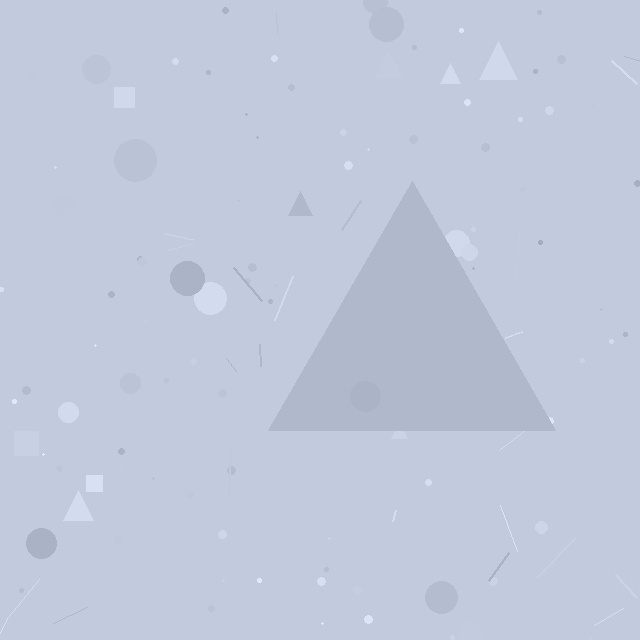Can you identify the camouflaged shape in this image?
The camouflaged shape is a triangle.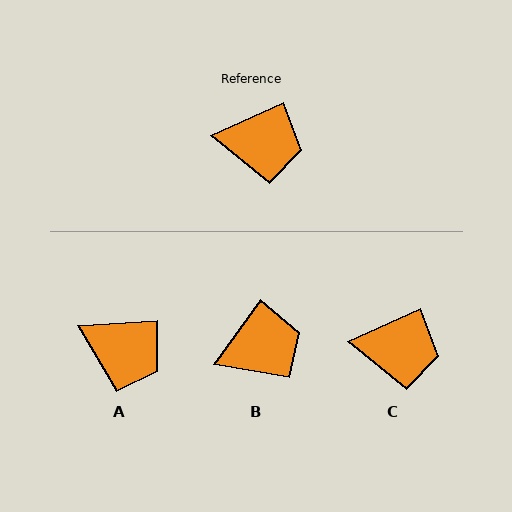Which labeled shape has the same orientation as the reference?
C.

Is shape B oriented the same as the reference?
No, it is off by about 30 degrees.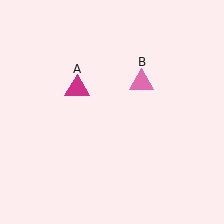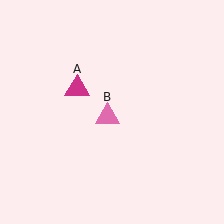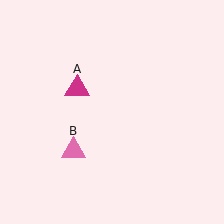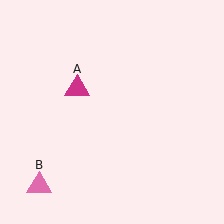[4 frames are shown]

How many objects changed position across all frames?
1 object changed position: pink triangle (object B).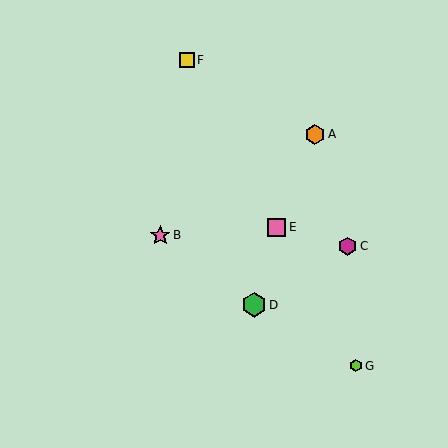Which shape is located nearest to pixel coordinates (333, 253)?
The magenta hexagon (labeled C) at (347, 246) is nearest to that location.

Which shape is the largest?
The green hexagon (labeled D) is the largest.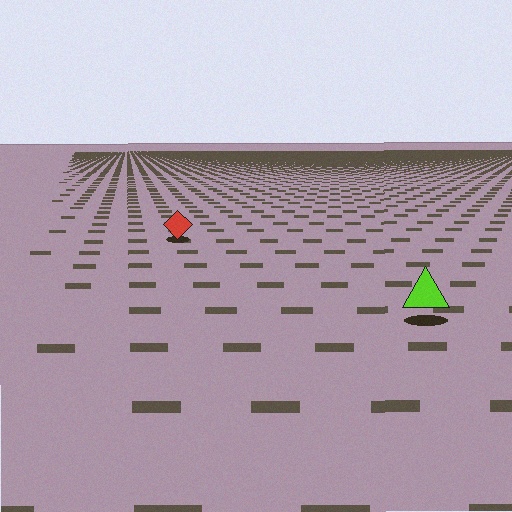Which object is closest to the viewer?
The lime triangle is closest. The texture marks near it are larger and more spread out.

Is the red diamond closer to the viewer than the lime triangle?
No. The lime triangle is closer — you can tell from the texture gradient: the ground texture is coarser near it.